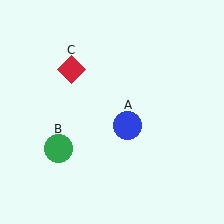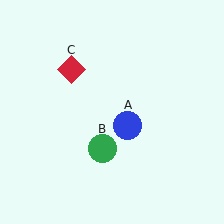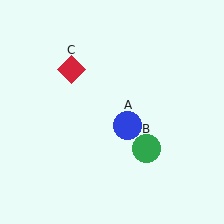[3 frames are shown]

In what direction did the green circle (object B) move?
The green circle (object B) moved right.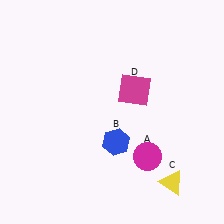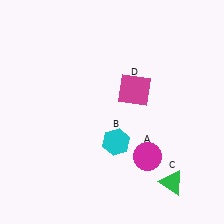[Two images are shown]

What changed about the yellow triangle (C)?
In Image 1, C is yellow. In Image 2, it changed to green.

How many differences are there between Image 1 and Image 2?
There are 2 differences between the two images.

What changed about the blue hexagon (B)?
In Image 1, B is blue. In Image 2, it changed to cyan.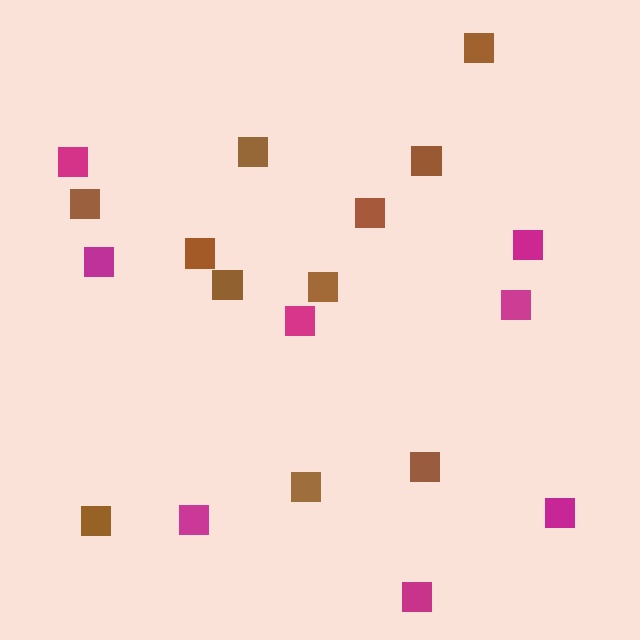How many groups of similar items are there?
There are 2 groups: one group of magenta squares (8) and one group of brown squares (11).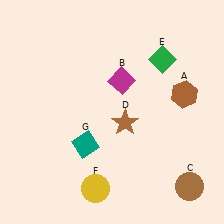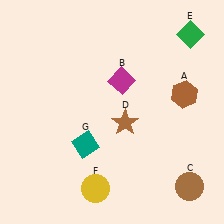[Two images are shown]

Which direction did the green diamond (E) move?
The green diamond (E) moved right.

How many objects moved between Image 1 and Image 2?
1 object moved between the two images.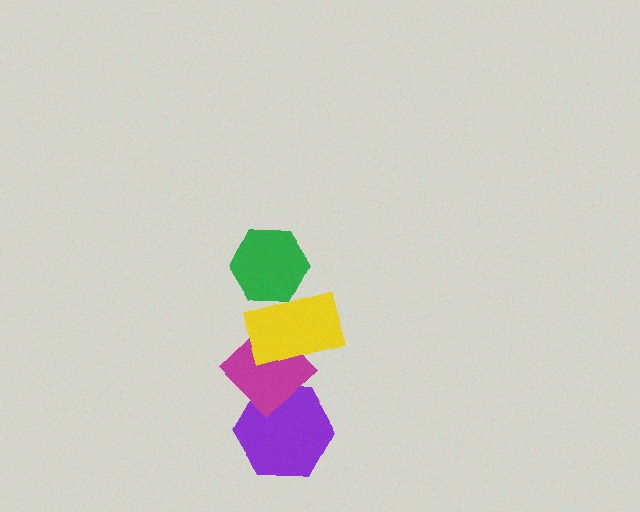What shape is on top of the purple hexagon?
The magenta diamond is on top of the purple hexagon.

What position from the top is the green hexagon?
The green hexagon is 1st from the top.